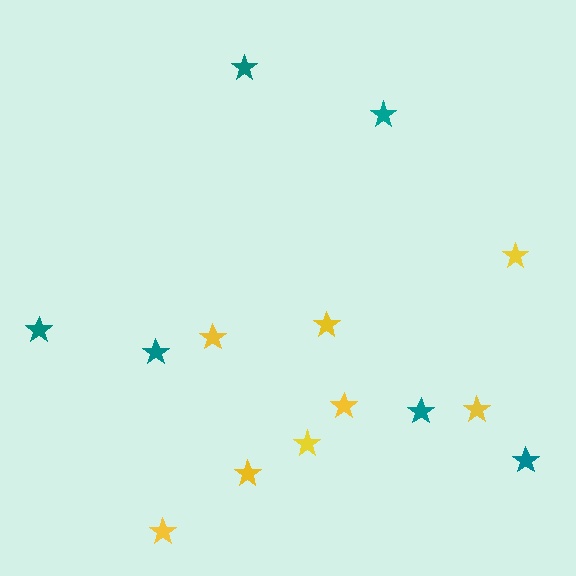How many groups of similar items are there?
There are 2 groups: one group of teal stars (6) and one group of yellow stars (8).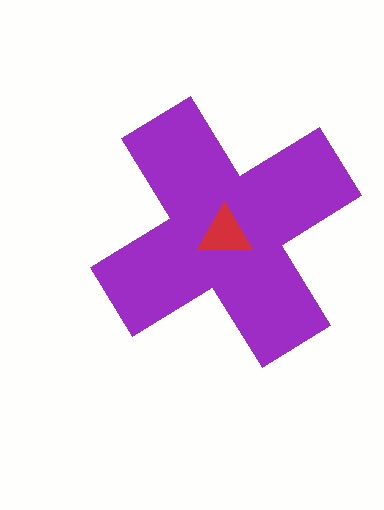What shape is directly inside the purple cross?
The red triangle.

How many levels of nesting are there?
2.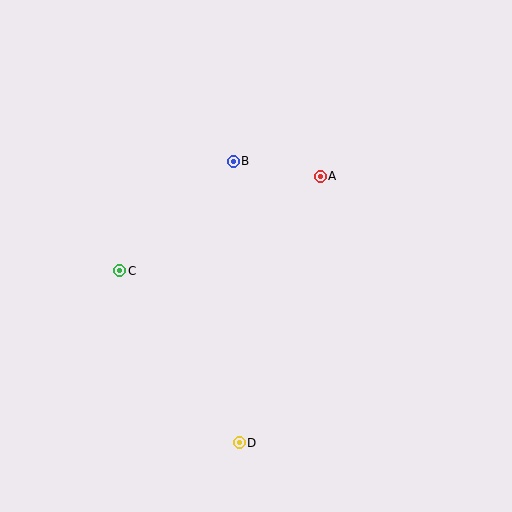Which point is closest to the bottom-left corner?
Point D is closest to the bottom-left corner.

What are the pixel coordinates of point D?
Point D is at (239, 443).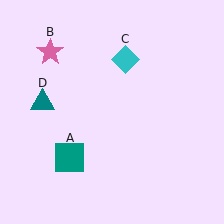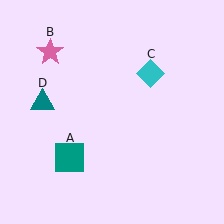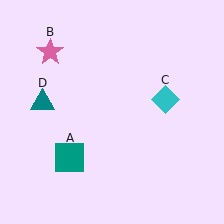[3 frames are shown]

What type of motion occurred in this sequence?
The cyan diamond (object C) rotated clockwise around the center of the scene.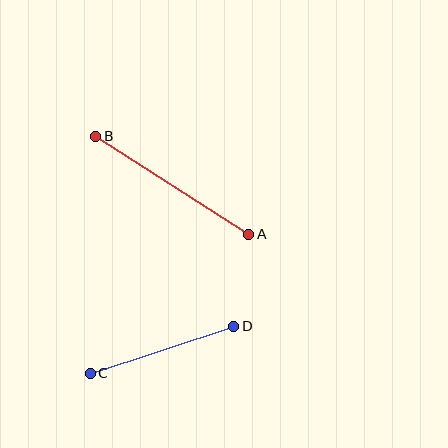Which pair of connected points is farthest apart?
Points A and B are farthest apart.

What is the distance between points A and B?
The distance is approximately 182 pixels.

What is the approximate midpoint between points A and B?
The midpoint is at approximately (172, 185) pixels.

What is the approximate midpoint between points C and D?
The midpoint is at approximately (162, 350) pixels.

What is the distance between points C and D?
The distance is approximately 151 pixels.